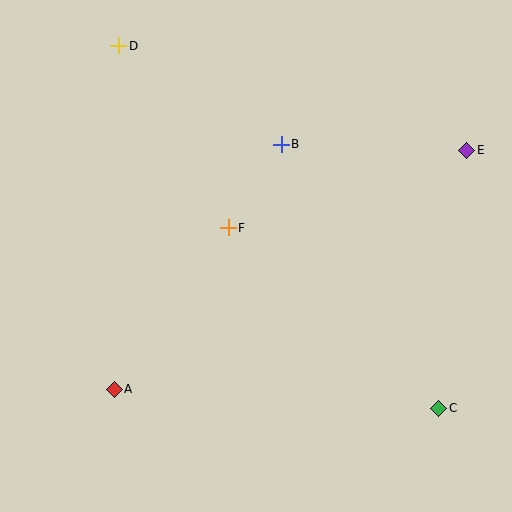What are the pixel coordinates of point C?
Point C is at (439, 408).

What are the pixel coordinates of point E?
Point E is at (467, 150).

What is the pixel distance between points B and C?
The distance between B and C is 308 pixels.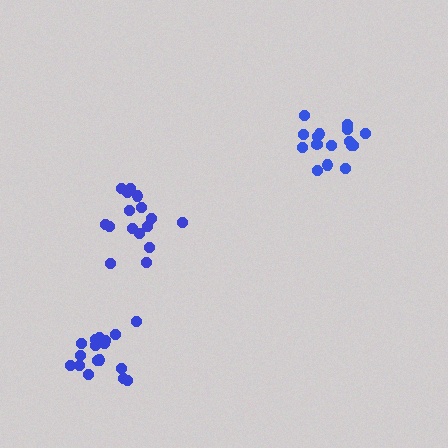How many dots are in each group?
Group 1: 16 dots, Group 2: 16 dots, Group 3: 17 dots (49 total).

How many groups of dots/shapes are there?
There are 3 groups.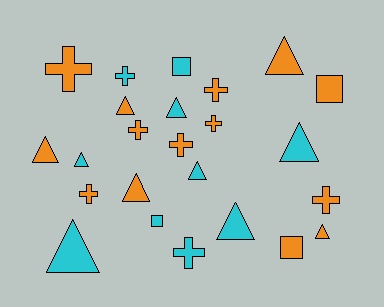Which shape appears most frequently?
Triangle, with 11 objects.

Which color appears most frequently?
Orange, with 14 objects.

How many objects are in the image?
There are 24 objects.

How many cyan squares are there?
There are 2 cyan squares.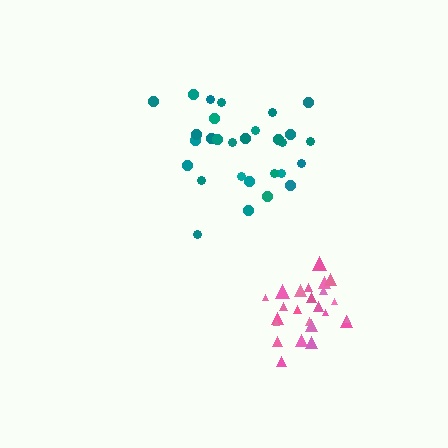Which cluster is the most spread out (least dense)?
Teal.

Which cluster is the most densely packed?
Pink.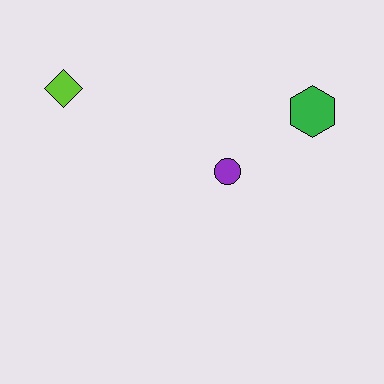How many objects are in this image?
There are 3 objects.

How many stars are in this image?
There are no stars.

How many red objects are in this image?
There are no red objects.